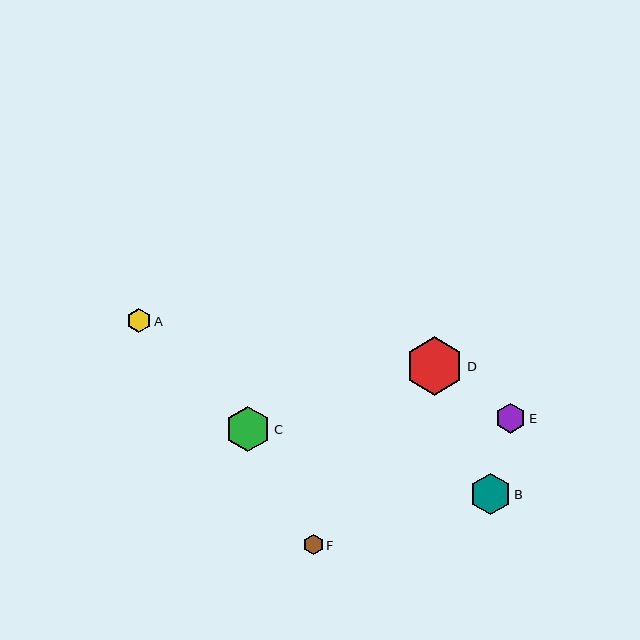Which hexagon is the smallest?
Hexagon F is the smallest with a size of approximately 20 pixels.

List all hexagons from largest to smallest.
From largest to smallest: D, C, B, E, A, F.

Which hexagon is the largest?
Hexagon D is the largest with a size of approximately 59 pixels.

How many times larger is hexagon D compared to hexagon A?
Hexagon D is approximately 2.4 times the size of hexagon A.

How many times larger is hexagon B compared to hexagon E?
Hexagon B is approximately 1.4 times the size of hexagon E.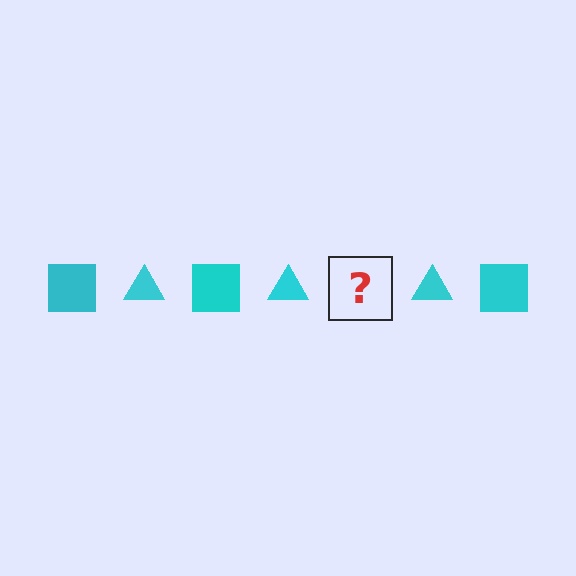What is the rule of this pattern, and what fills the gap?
The rule is that the pattern cycles through square, triangle shapes in cyan. The gap should be filled with a cyan square.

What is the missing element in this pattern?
The missing element is a cyan square.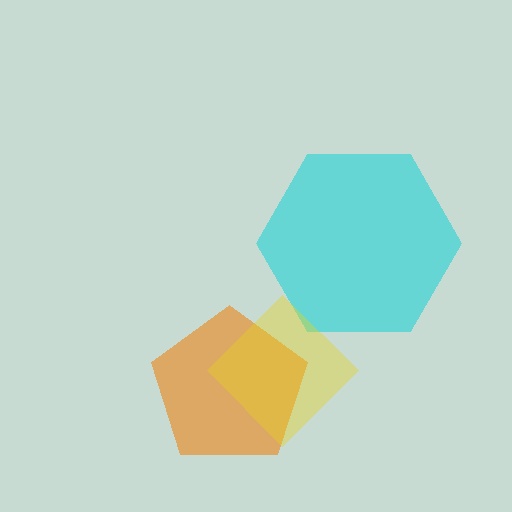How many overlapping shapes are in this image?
There are 3 overlapping shapes in the image.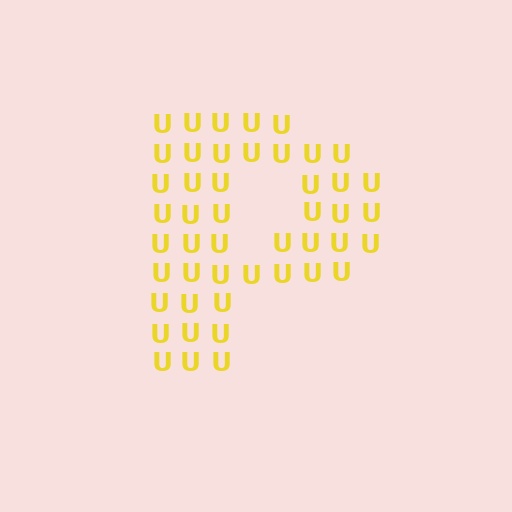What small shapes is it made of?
It is made of small letter U's.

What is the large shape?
The large shape is the letter P.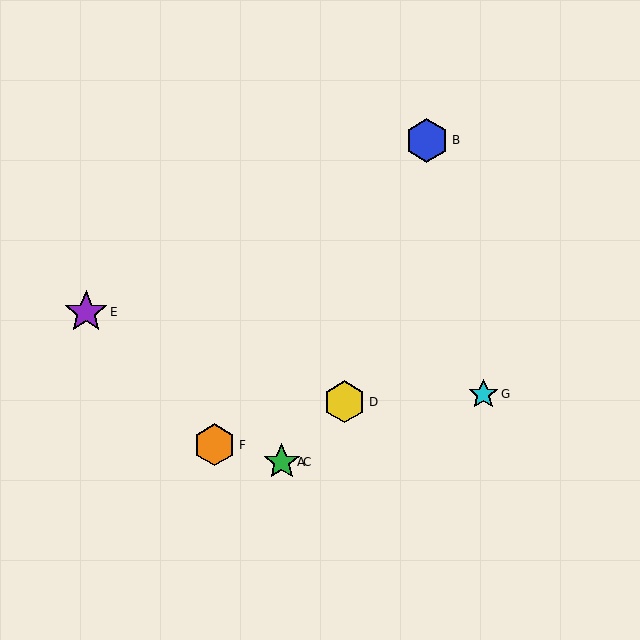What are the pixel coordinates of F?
Object F is at (215, 445).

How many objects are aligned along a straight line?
3 objects (A, C, D) are aligned along a straight line.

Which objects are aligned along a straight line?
Objects A, C, D are aligned along a straight line.